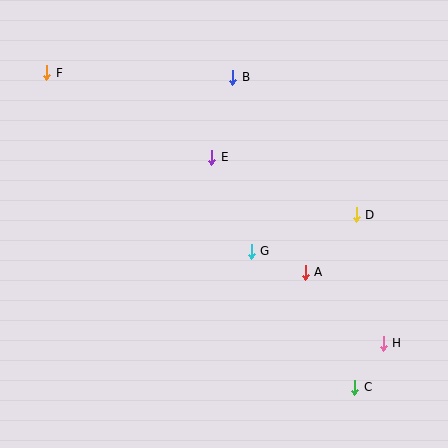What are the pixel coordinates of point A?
Point A is at (305, 272).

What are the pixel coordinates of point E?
Point E is at (212, 157).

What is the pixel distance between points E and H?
The distance between E and H is 253 pixels.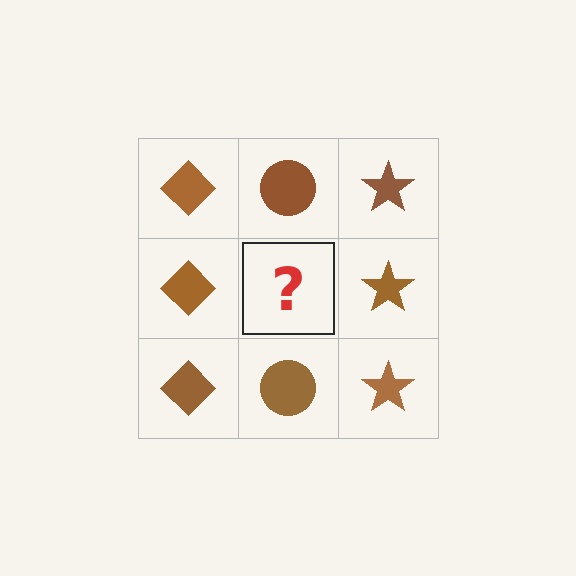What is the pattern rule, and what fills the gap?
The rule is that each column has a consistent shape. The gap should be filled with a brown circle.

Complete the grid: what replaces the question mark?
The question mark should be replaced with a brown circle.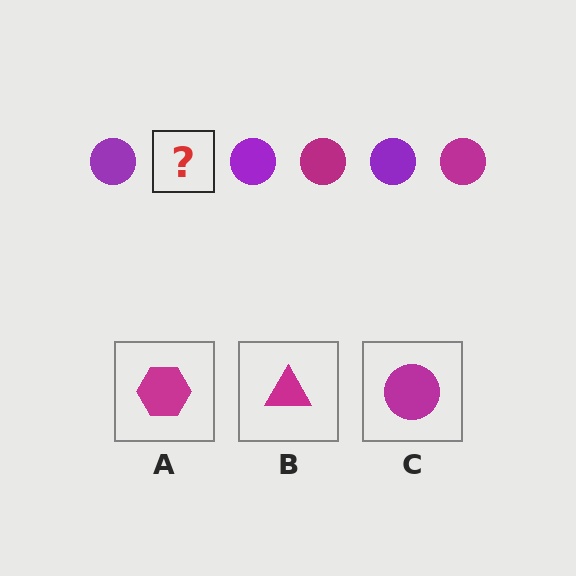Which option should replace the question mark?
Option C.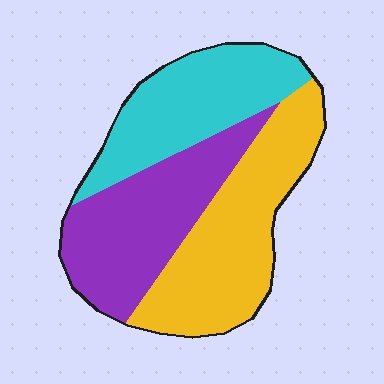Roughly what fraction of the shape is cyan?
Cyan covers roughly 30% of the shape.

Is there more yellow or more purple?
Yellow.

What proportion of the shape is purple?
Purple covers around 35% of the shape.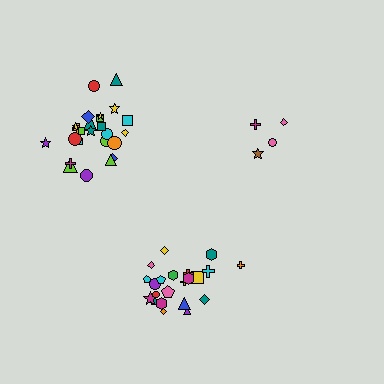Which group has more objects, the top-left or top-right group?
The top-left group.